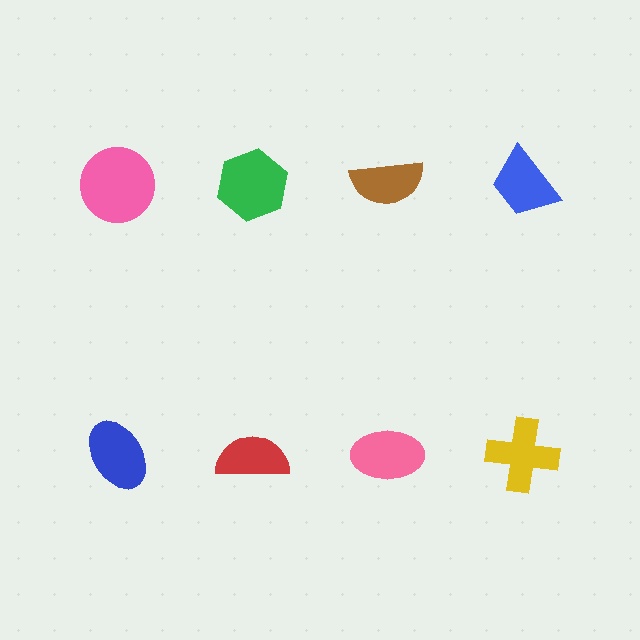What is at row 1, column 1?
A pink circle.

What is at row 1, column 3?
A brown semicircle.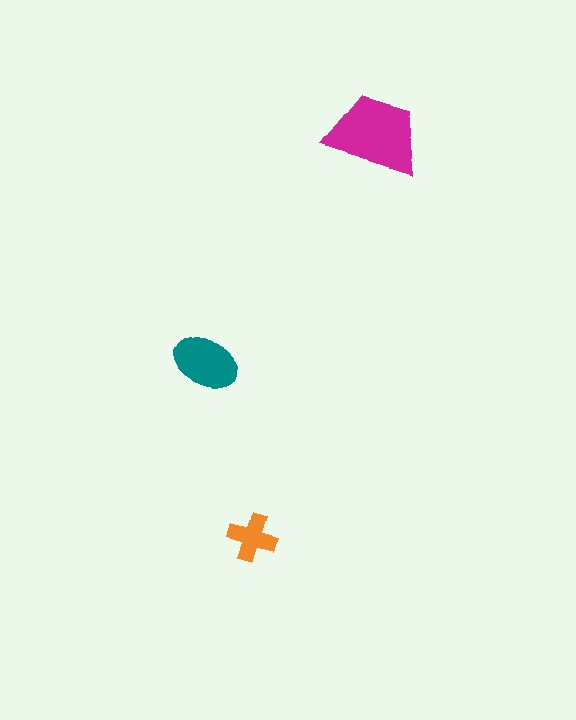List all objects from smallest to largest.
The orange cross, the teal ellipse, the magenta trapezoid.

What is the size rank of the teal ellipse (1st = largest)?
2nd.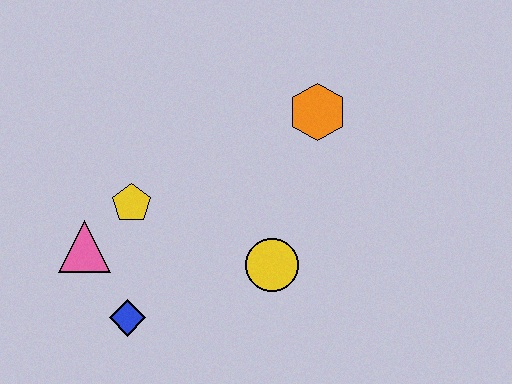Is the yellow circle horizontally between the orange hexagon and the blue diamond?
Yes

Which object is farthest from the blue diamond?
The orange hexagon is farthest from the blue diamond.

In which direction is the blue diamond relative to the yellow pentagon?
The blue diamond is below the yellow pentagon.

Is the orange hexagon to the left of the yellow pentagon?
No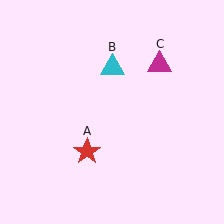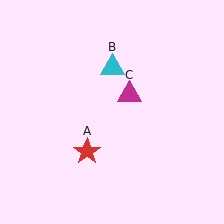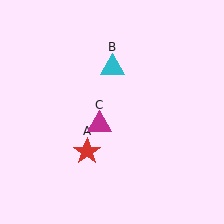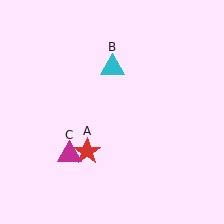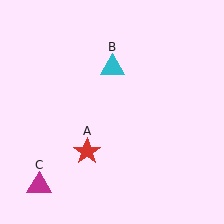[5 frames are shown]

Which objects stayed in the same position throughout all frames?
Red star (object A) and cyan triangle (object B) remained stationary.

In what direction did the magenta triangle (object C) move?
The magenta triangle (object C) moved down and to the left.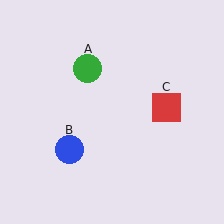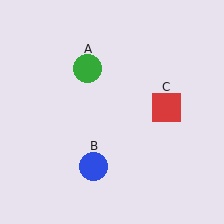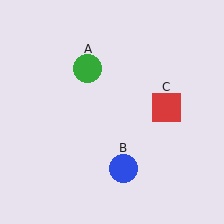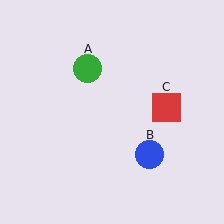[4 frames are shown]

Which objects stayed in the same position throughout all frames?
Green circle (object A) and red square (object C) remained stationary.